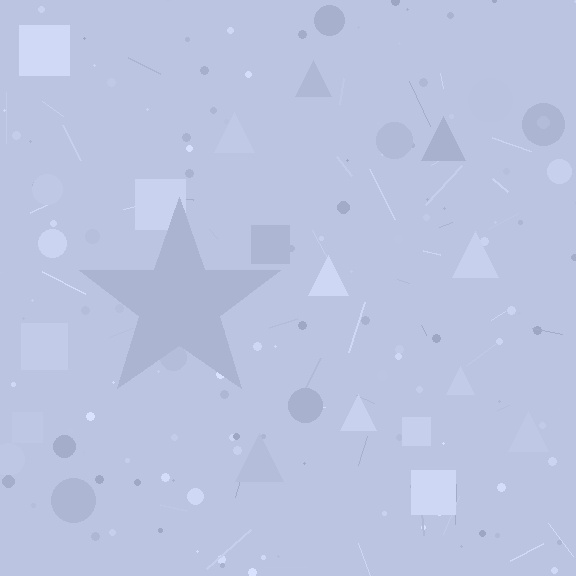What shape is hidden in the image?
A star is hidden in the image.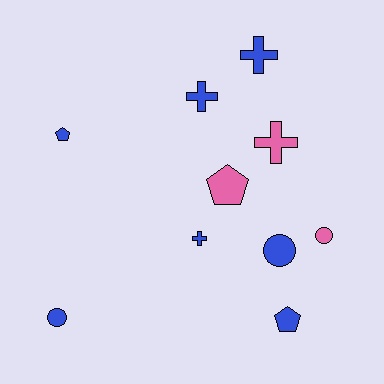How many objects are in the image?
There are 10 objects.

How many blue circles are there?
There are 2 blue circles.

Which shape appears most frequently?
Cross, with 4 objects.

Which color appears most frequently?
Blue, with 7 objects.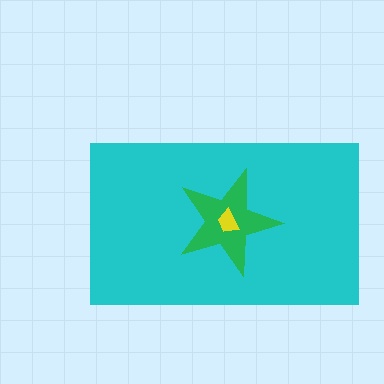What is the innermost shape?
The yellow trapezoid.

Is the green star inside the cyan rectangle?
Yes.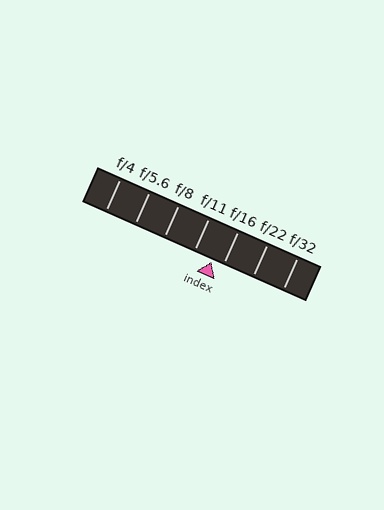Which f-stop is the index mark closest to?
The index mark is closest to f/16.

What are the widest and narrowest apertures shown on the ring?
The widest aperture shown is f/4 and the narrowest is f/32.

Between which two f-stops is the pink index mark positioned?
The index mark is between f/11 and f/16.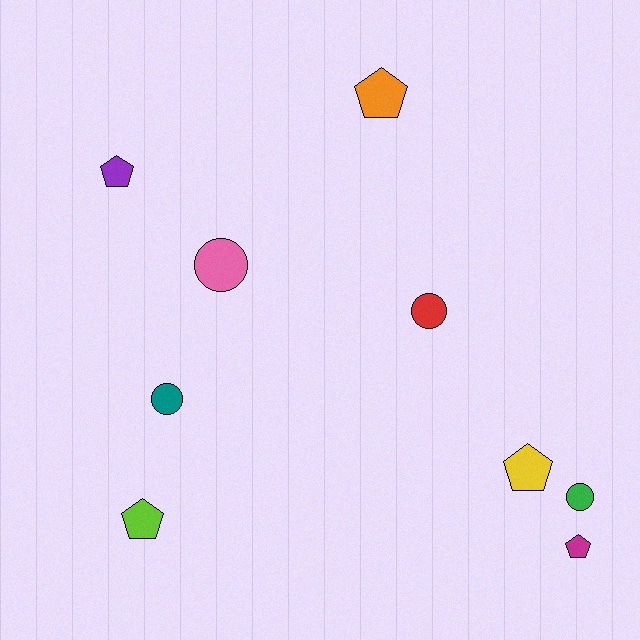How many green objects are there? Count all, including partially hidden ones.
There is 1 green object.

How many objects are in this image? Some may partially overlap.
There are 9 objects.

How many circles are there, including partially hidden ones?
There are 4 circles.